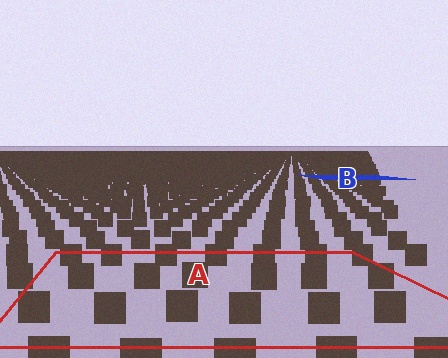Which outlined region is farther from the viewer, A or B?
Region B is farther from the viewer — the texture elements inside it appear smaller and more densely packed.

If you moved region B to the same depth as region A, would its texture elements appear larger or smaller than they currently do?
They would appear larger. At a closer depth, the same texture elements are projected at a bigger on-screen size.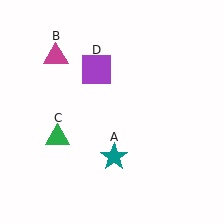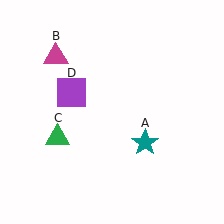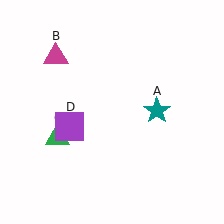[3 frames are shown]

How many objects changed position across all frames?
2 objects changed position: teal star (object A), purple square (object D).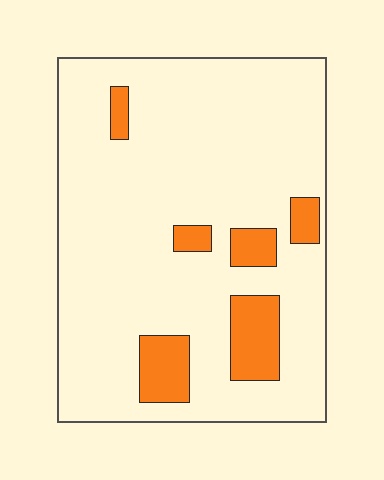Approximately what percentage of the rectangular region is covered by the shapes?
Approximately 15%.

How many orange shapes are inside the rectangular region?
6.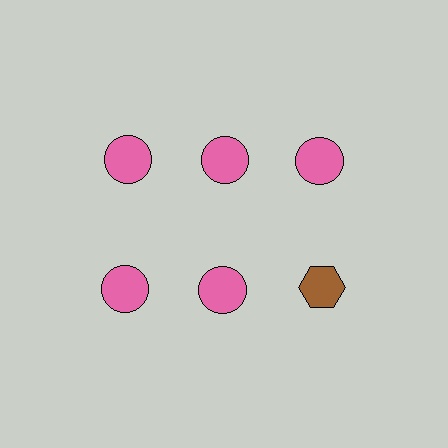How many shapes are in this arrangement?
There are 6 shapes arranged in a grid pattern.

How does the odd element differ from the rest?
It differs in both color (brown instead of pink) and shape (hexagon instead of circle).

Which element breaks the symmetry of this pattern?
The brown hexagon in the second row, center column breaks the symmetry. All other shapes are pink circles.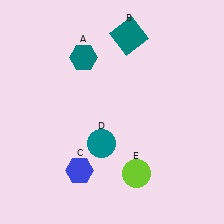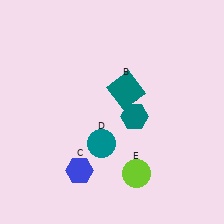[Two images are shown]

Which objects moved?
The objects that moved are: the teal hexagon (A), the teal square (B).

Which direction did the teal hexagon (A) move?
The teal hexagon (A) moved down.